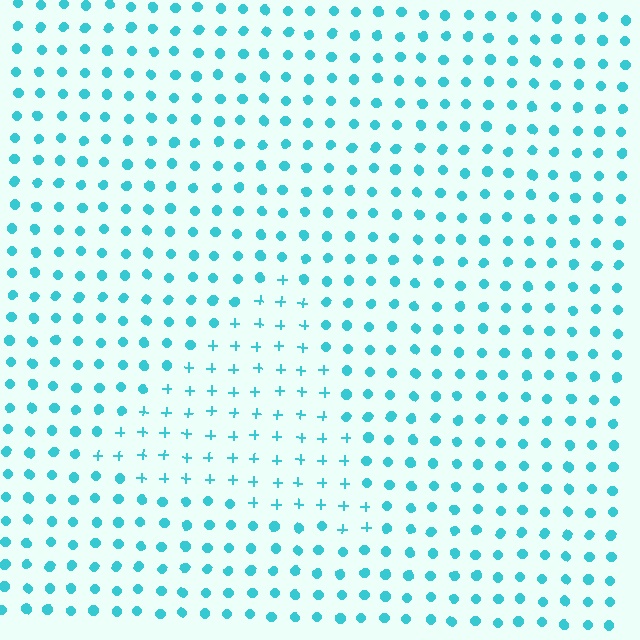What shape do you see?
I see a triangle.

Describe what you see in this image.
The image is filled with small cyan elements arranged in a uniform grid. A triangle-shaped region contains plus signs, while the surrounding area contains circles. The boundary is defined purely by the change in element shape.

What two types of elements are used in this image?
The image uses plus signs inside the triangle region and circles outside it.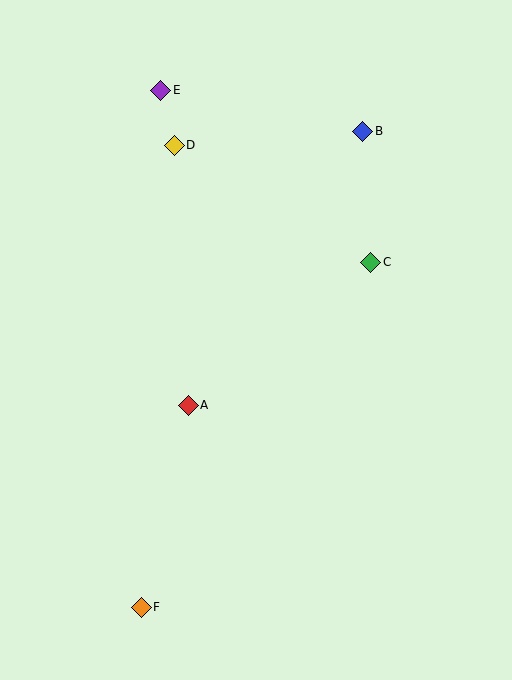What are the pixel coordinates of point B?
Point B is at (363, 131).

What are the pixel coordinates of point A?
Point A is at (188, 405).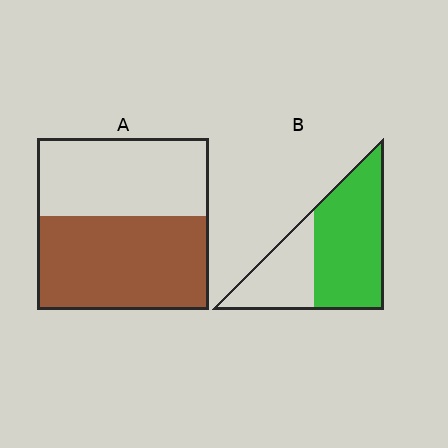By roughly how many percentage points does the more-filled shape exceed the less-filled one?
By roughly 10 percentage points (B over A).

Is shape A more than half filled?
Yes.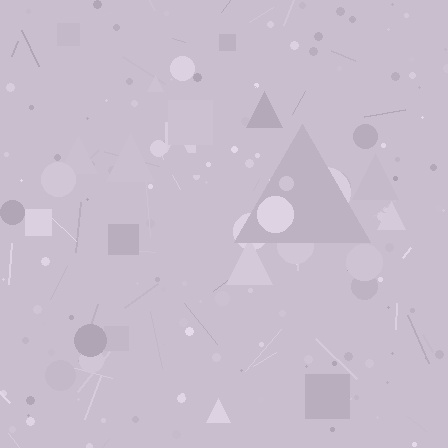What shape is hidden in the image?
A triangle is hidden in the image.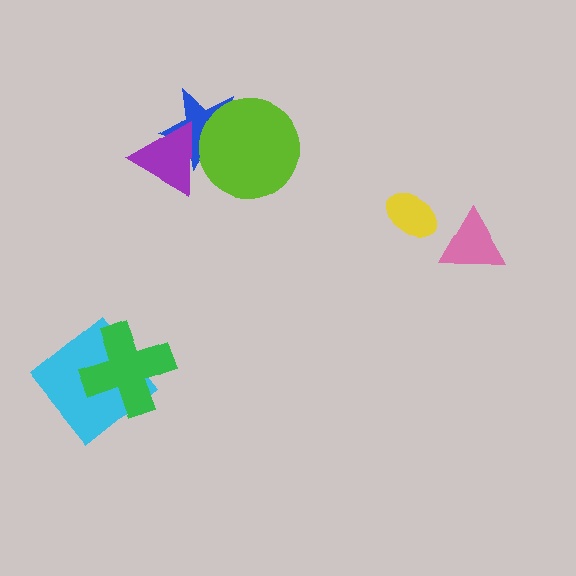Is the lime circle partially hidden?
No, no other shape covers it.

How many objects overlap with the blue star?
2 objects overlap with the blue star.